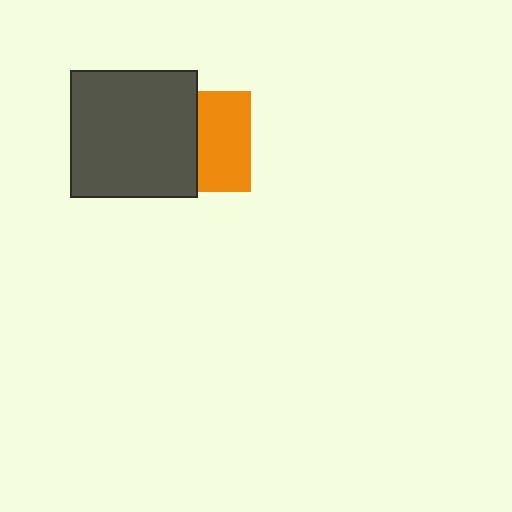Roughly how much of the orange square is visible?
About half of it is visible (roughly 53%).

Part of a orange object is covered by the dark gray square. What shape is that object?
It is a square.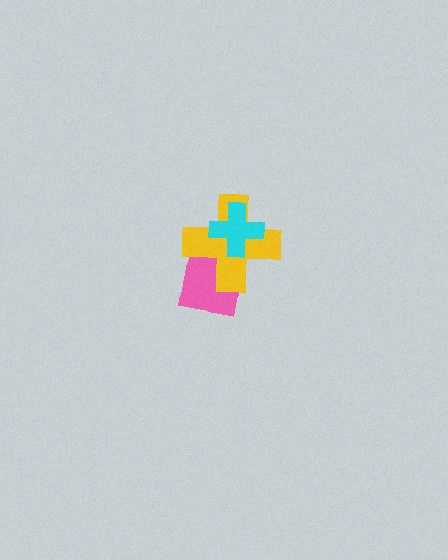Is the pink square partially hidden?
Yes, it is partially covered by another shape.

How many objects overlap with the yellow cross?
2 objects overlap with the yellow cross.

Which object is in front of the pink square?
The yellow cross is in front of the pink square.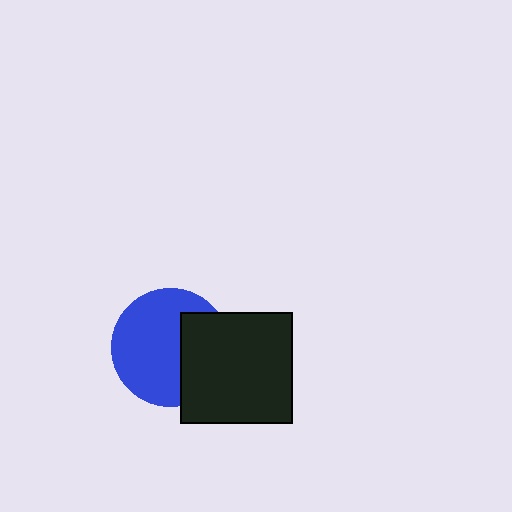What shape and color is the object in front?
The object in front is a black square.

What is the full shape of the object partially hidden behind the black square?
The partially hidden object is a blue circle.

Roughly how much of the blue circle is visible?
About half of it is visible (roughly 65%).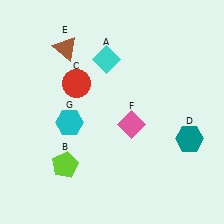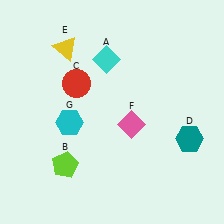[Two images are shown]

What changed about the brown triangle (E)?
In Image 1, E is brown. In Image 2, it changed to yellow.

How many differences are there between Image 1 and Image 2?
There is 1 difference between the two images.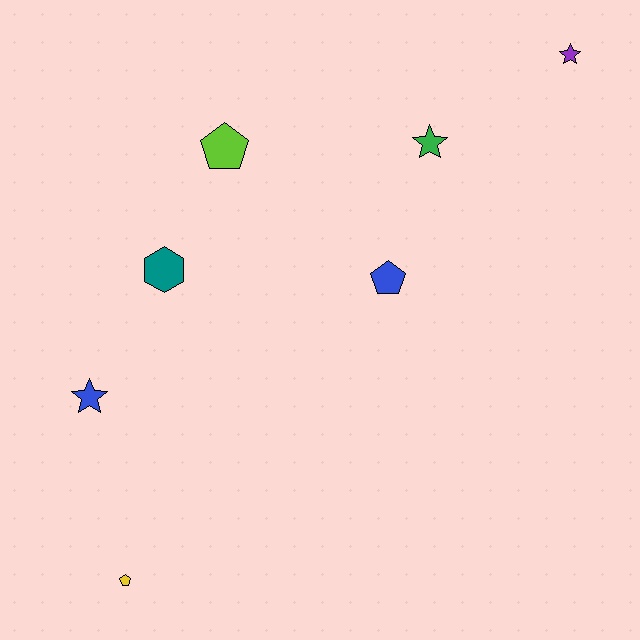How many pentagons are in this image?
There are 3 pentagons.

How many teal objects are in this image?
There is 1 teal object.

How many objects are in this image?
There are 7 objects.